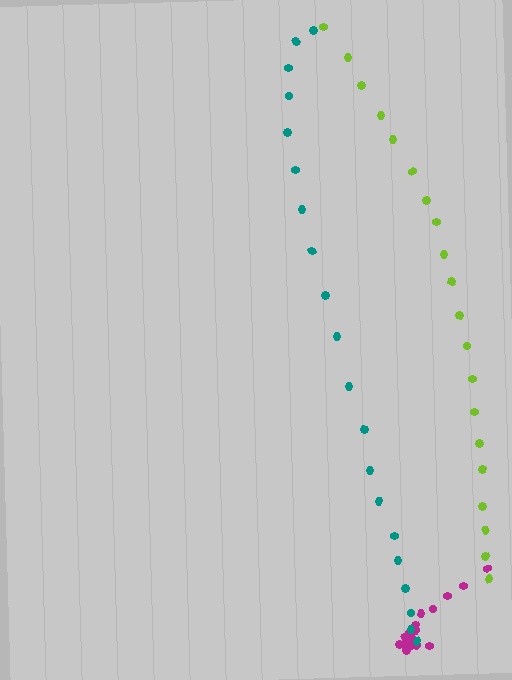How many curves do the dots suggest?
There are 3 distinct paths.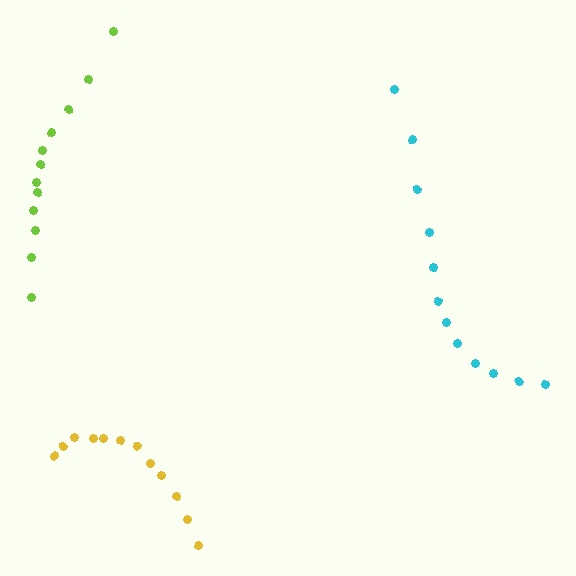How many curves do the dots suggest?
There are 3 distinct paths.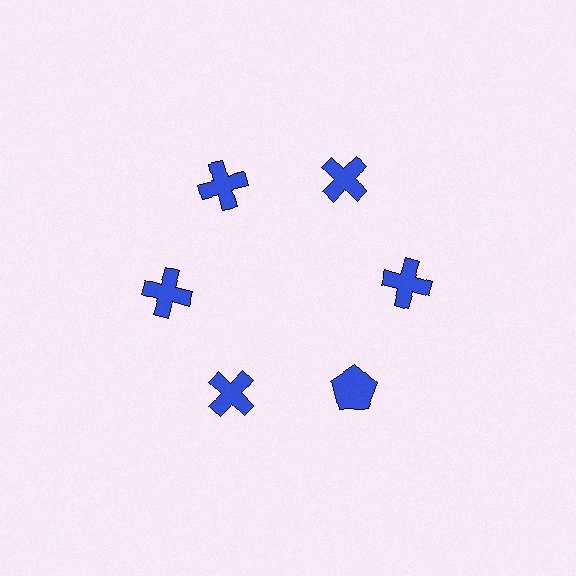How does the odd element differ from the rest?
It has a different shape: pentagon instead of cross.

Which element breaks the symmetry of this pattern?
The blue pentagon at roughly the 5 o'clock position breaks the symmetry. All other shapes are blue crosses.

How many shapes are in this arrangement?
There are 6 shapes arranged in a ring pattern.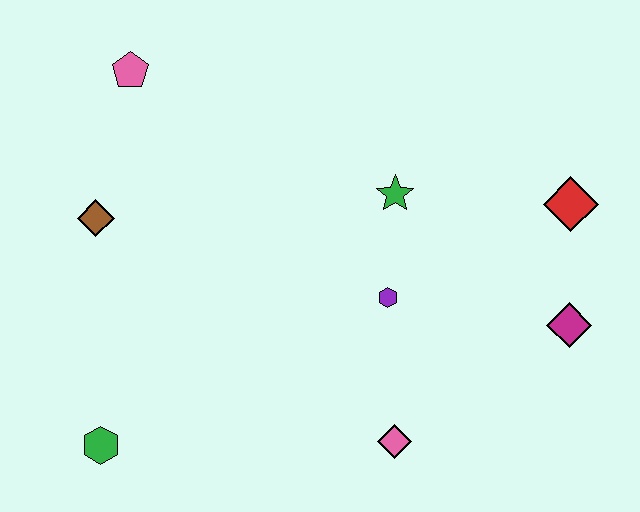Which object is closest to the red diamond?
The magenta diamond is closest to the red diamond.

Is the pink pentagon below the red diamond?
No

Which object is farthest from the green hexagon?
The red diamond is farthest from the green hexagon.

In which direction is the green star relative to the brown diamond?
The green star is to the right of the brown diamond.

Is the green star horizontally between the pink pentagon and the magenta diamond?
Yes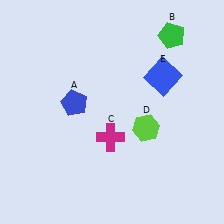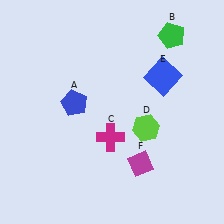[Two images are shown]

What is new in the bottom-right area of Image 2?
A magenta diamond (F) was added in the bottom-right area of Image 2.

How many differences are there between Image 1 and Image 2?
There is 1 difference between the two images.